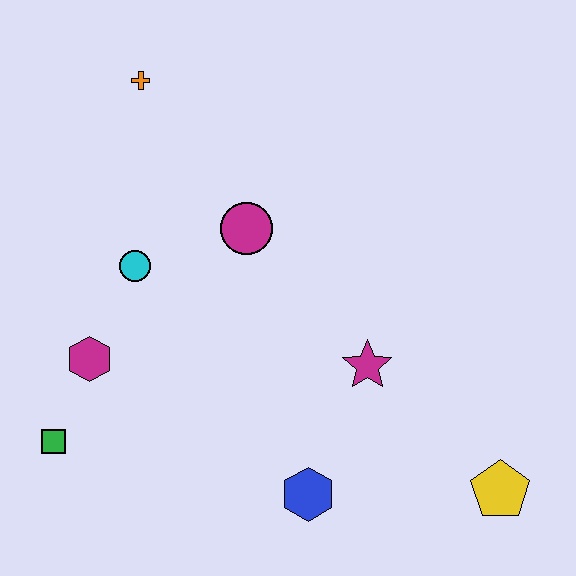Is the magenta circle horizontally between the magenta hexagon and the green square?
No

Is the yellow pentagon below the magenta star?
Yes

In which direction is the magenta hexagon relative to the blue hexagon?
The magenta hexagon is to the left of the blue hexagon.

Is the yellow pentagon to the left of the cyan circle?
No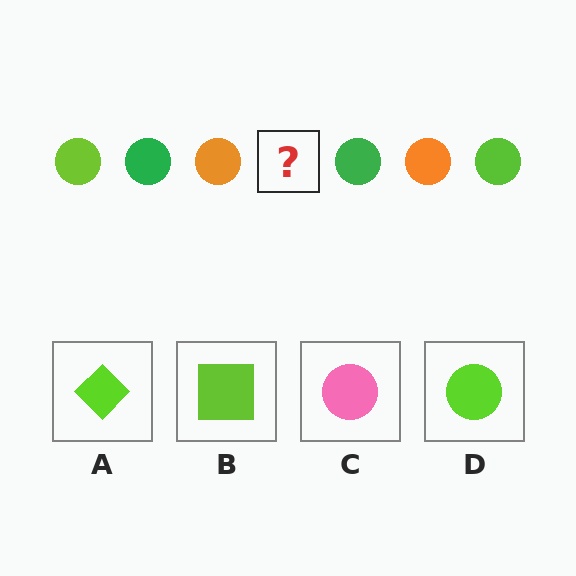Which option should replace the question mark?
Option D.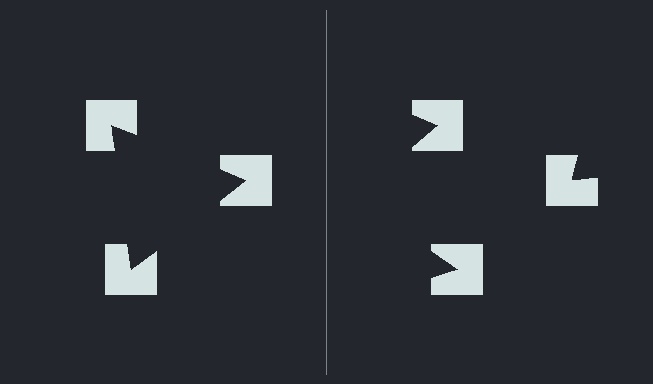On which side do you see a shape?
An illusory triangle appears on the left side. On the right side the wedge cuts are rotated, so no coherent shape forms.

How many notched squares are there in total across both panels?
6 — 3 on each side.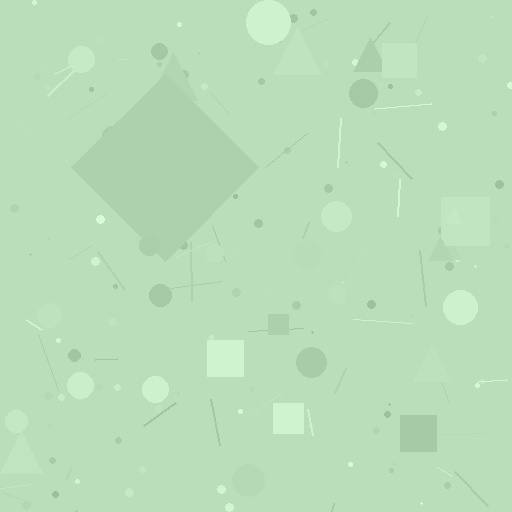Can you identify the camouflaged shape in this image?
The camouflaged shape is a diamond.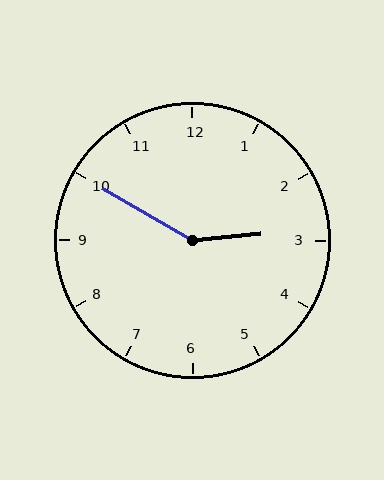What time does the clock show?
2:50.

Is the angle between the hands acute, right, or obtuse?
It is obtuse.